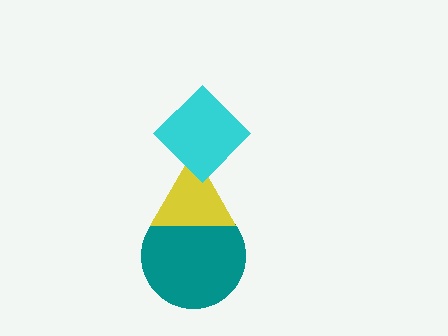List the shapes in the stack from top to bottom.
From top to bottom: the cyan diamond, the yellow triangle, the teal circle.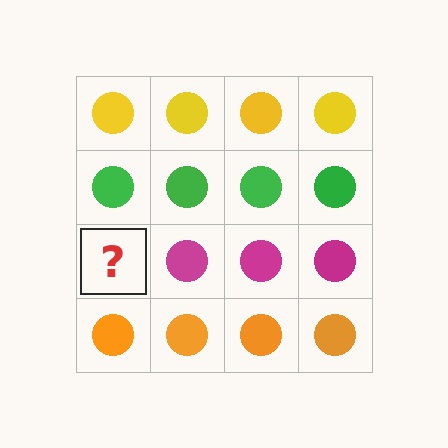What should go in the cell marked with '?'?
The missing cell should contain a magenta circle.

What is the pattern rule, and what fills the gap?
The rule is that each row has a consistent color. The gap should be filled with a magenta circle.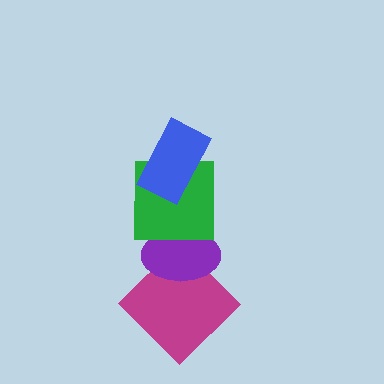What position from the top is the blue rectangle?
The blue rectangle is 1st from the top.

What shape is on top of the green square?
The blue rectangle is on top of the green square.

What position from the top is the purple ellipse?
The purple ellipse is 3rd from the top.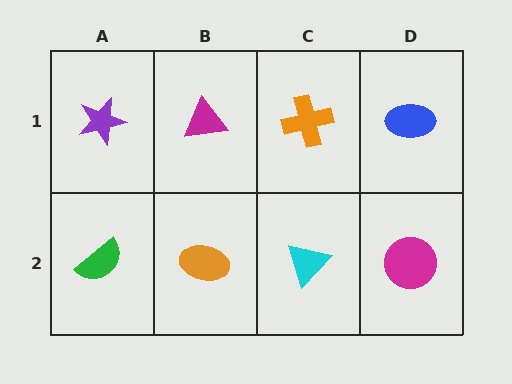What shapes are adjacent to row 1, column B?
An orange ellipse (row 2, column B), a purple star (row 1, column A), an orange cross (row 1, column C).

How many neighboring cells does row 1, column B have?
3.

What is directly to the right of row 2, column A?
An orange ellipse.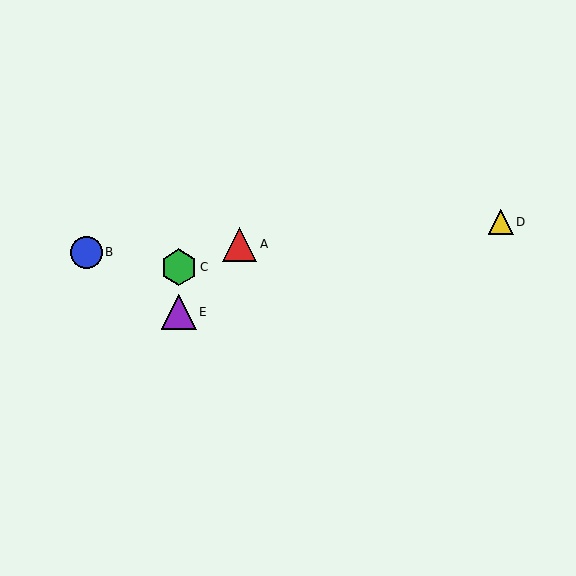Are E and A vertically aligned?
No, E is at x≈179 and A is at x≈240.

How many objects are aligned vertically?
2 objects (C, E) are aligned vertically.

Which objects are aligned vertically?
Objects C, E are aligned vertically.